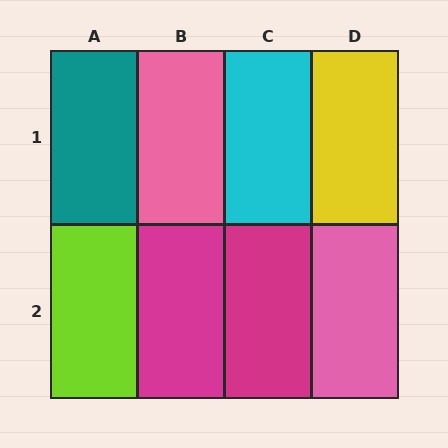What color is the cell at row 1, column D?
Yellow.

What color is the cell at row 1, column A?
Teal.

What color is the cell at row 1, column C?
Cyan.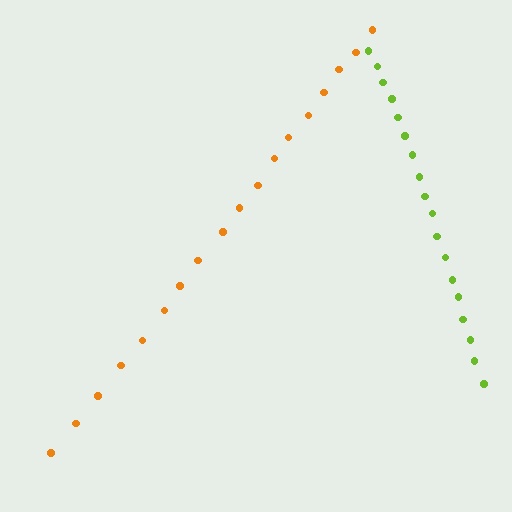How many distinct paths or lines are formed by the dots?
There are 2 distinct paths.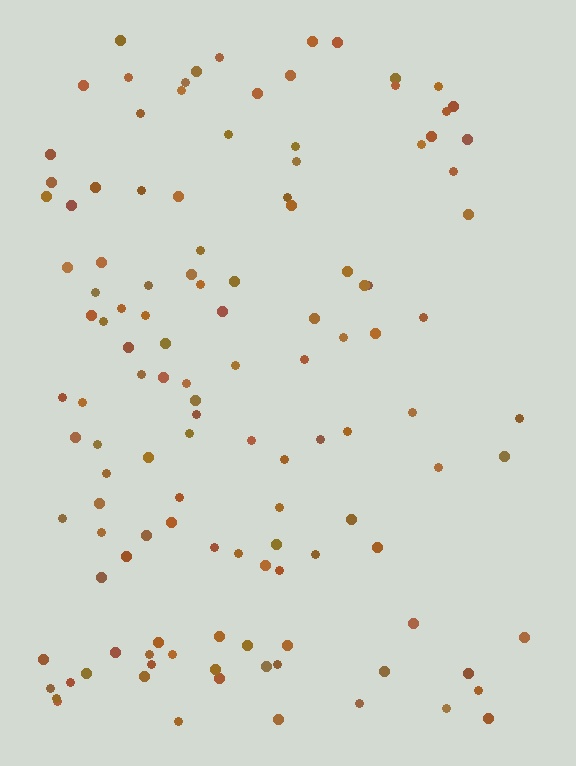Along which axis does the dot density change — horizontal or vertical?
Horizontal.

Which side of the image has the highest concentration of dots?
The left.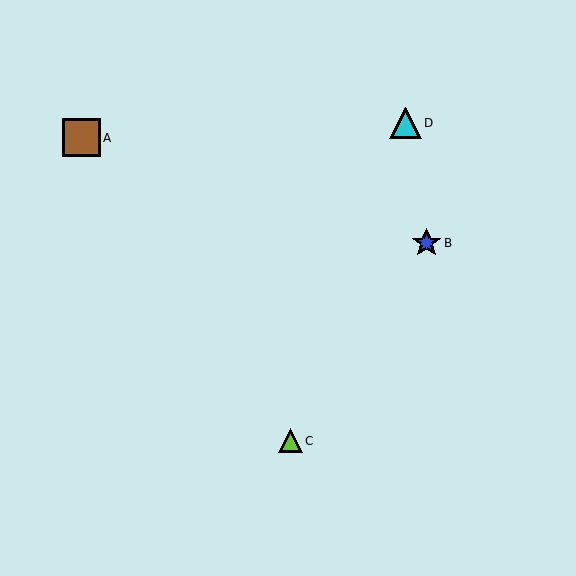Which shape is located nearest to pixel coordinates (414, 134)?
The cyan triangle (labeled D) at (406, 123) is nearest to that location.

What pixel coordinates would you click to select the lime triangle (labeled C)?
Click at (290, 441) to select the lime triangle C.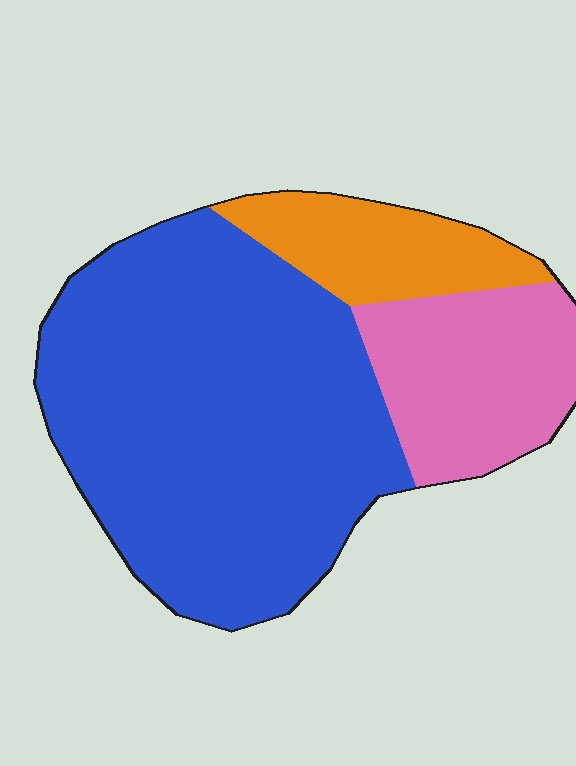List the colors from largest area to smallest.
From largest to smallest: blue, pink, orange.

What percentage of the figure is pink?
Pink covers roughly 20% of the figure.